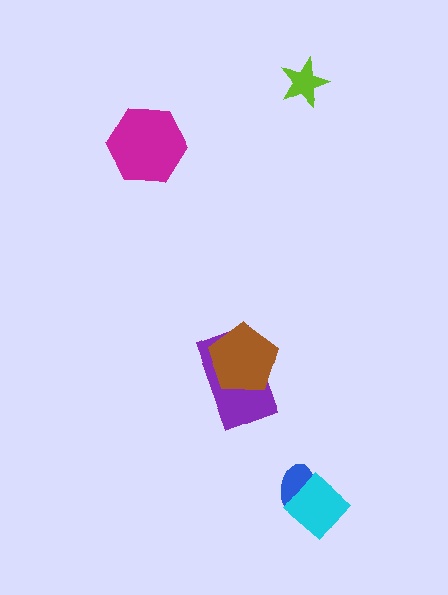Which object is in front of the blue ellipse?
The cyan diamond is in front of the blue ellipse.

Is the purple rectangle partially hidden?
Yes, it is partially covered by another shape.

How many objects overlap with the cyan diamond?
1 object overlaps with the cyan diamond.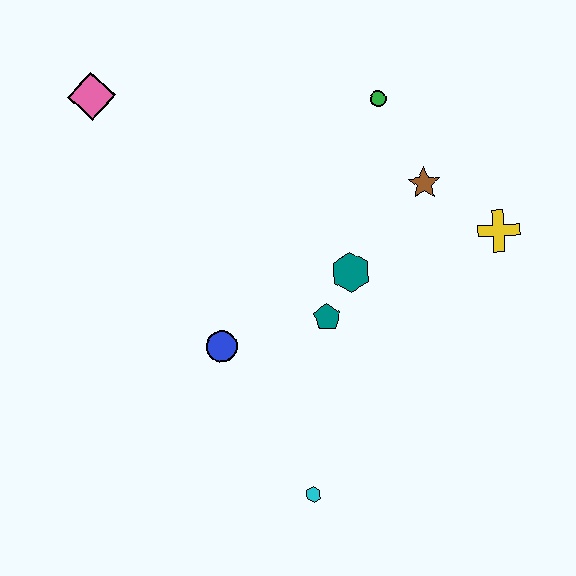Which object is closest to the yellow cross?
The brown star is closest to the yellow cross.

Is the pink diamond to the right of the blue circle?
No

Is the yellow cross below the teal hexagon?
No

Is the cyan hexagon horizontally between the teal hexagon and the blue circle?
Yes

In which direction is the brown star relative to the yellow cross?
The brown star is to the left of the yellow cross.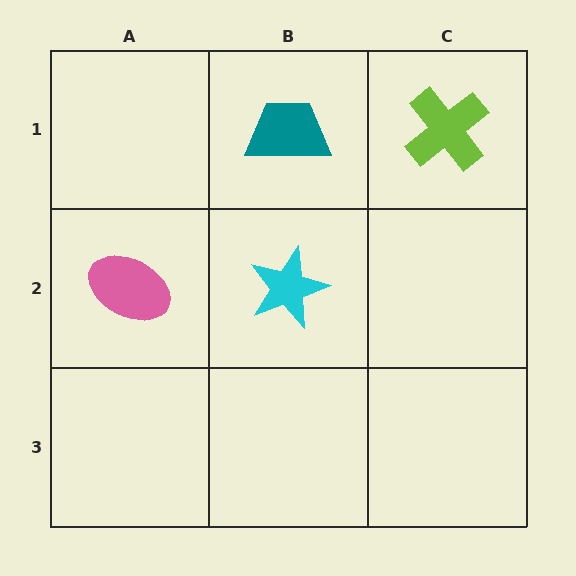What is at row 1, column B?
A teal trapezoid.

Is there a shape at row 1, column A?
No, that cell is empty.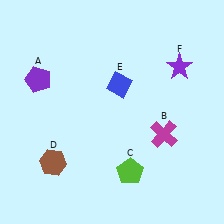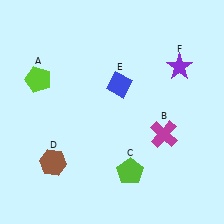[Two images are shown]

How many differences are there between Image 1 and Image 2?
There is 1 difference between the two images.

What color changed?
The pentagon (A) changed from purple in Image 1 to lime in Image 2.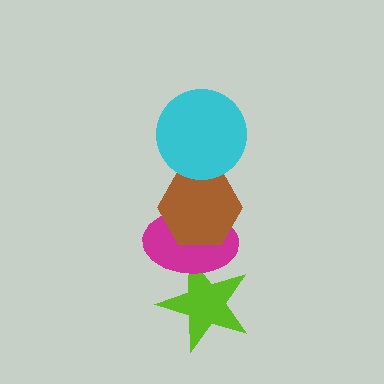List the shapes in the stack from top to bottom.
From top to bottom: the cyan circle, the brown hexagon, the magenta ellipse, the lime star.